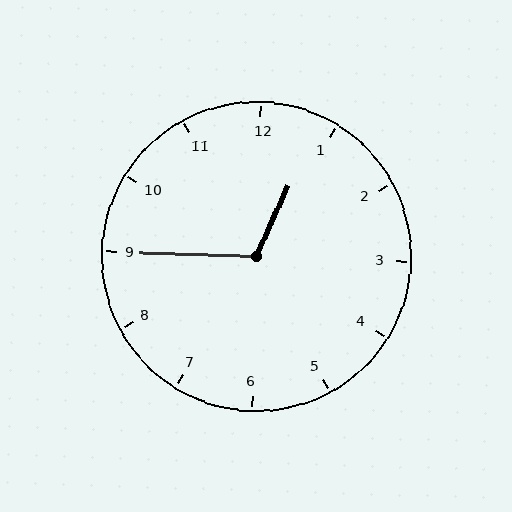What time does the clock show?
12:45.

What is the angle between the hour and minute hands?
Approximately 112 degrees.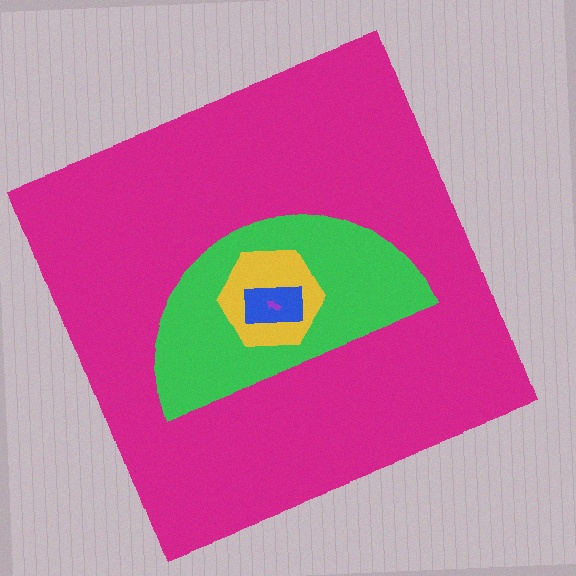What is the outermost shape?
The magenta square.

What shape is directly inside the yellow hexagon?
The blue rectangle.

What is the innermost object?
The purple arrow.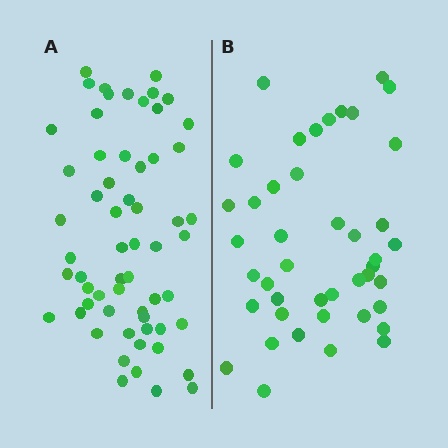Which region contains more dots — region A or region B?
Region A (the left region) has more dots.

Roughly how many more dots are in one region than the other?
Region A has approximately 15 more dots than region B.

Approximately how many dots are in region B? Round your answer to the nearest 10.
About 40 dots. (The exact count is 43, which rounds to 40.)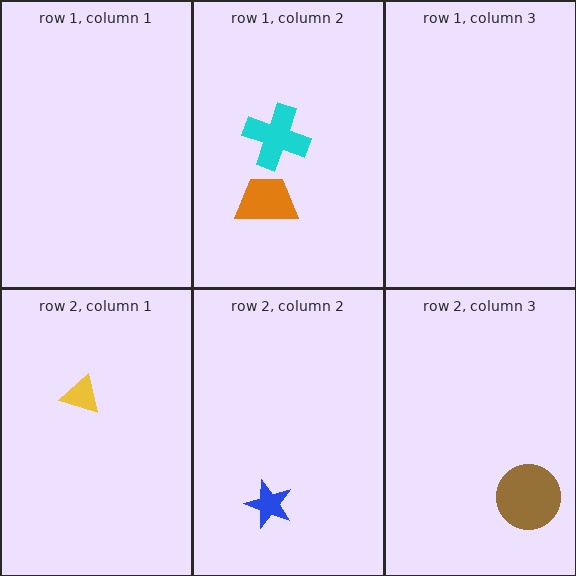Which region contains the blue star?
The row 2, column 2 region.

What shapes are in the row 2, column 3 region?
The brown circle.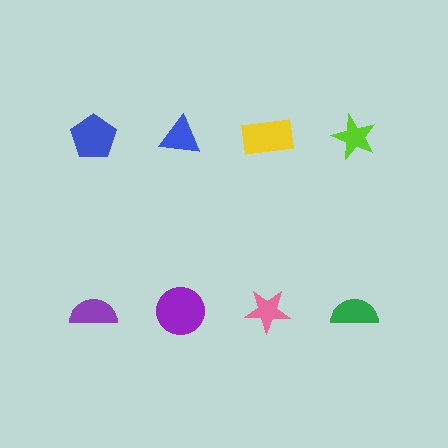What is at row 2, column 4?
A green semicircle.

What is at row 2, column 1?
A purple semicircle.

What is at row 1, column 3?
A yellow rectangle.